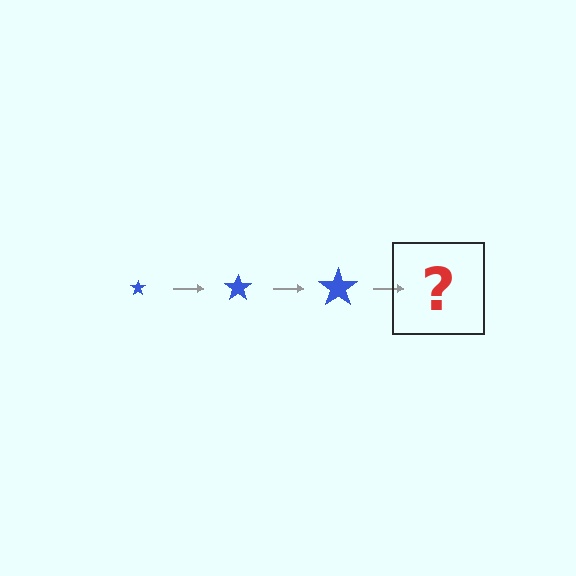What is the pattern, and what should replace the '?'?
The pattern is that the star gets progressively larger each step. The '?' should be a blue star, larger than the previous one.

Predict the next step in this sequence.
The next step is a blue star, larger than the previous one.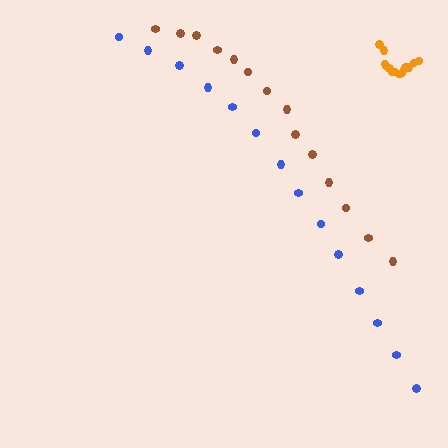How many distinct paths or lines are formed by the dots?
There are 3 distinct paths.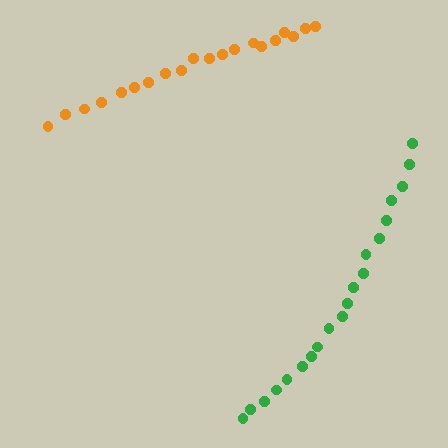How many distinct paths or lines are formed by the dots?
There are 2 distinct paths.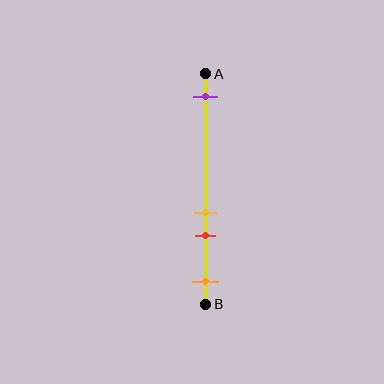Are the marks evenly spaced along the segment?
No, the marks are not evenly spaced.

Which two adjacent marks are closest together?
The yellow and red marks are the closest adjacent pair.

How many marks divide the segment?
There are 4 marks dividing the segment.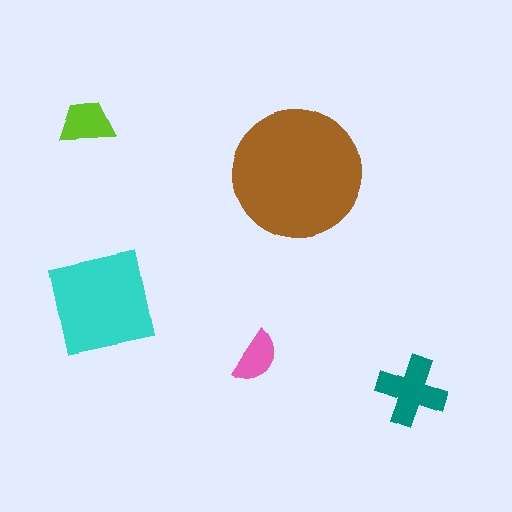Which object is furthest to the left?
The lime trapezoid is leftmost.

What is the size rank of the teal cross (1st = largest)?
3rd.